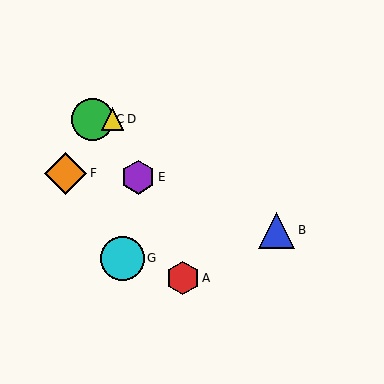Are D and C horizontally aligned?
Yes, both are at y≈119.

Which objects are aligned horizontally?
Objects C, D are aligned horizontally.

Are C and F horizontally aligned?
No, C is at y≈119 and F is at y≈173.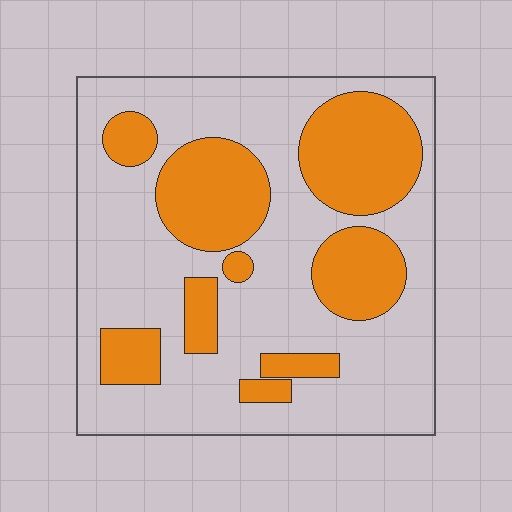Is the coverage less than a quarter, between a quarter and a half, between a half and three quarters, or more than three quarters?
Between a quarter and a half.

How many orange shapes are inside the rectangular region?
9.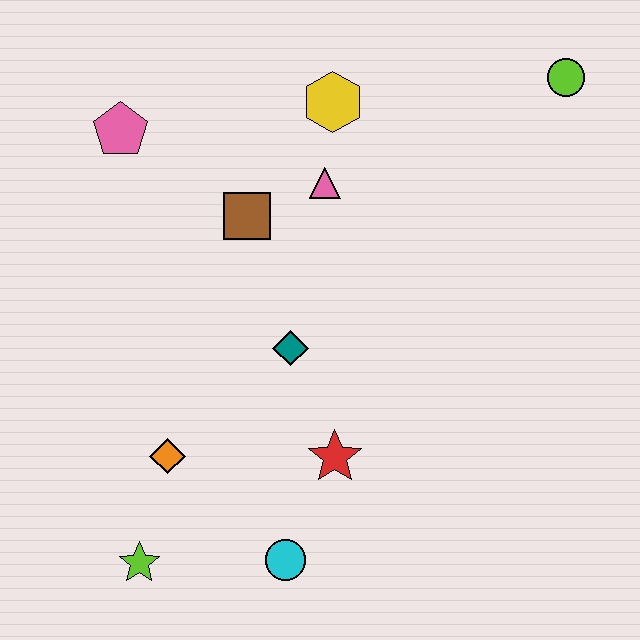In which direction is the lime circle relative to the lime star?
The lime circle is above the lime star.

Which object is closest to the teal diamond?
The red star is closest to the teal diamond.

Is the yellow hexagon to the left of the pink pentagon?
No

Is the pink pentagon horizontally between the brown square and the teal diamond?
No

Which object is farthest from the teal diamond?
The lime circle is farthest from the teal diamond.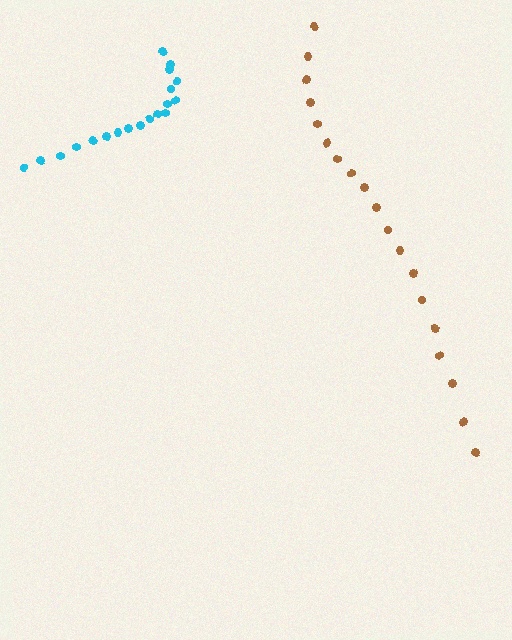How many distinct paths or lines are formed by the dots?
There are 2 distinct paths.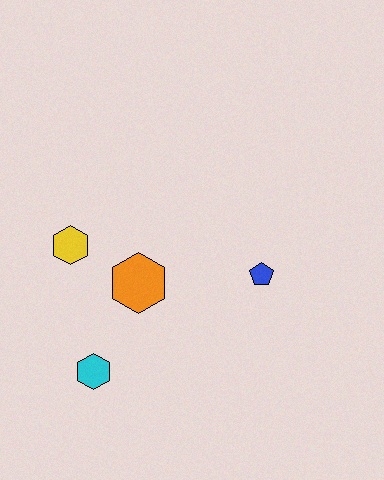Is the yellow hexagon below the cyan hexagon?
No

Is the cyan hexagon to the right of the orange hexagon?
No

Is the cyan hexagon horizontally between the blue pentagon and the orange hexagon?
No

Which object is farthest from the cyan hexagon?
The blue pentagon is farthest from the cyan hexagon.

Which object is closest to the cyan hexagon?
The orange hexagon is closest to the cyan hexagon.